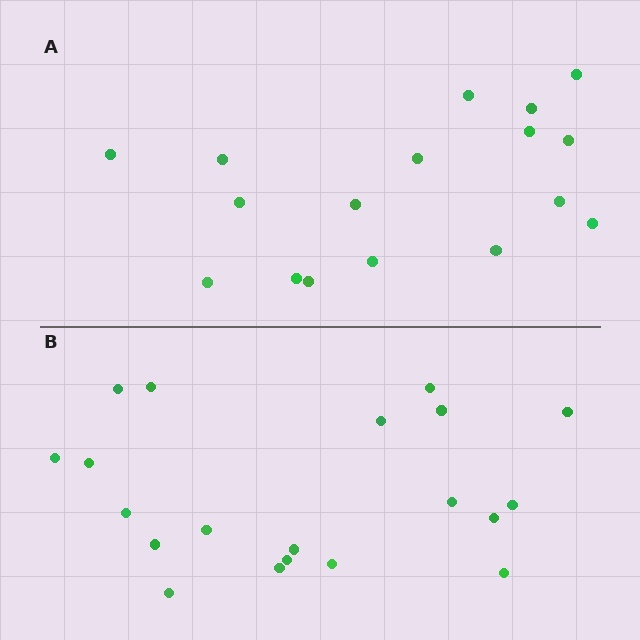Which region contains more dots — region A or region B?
Region B (the bottom region) has more dots.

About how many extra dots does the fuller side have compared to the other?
Region B has just a few more — roughly 2 or 3 more dots than region A.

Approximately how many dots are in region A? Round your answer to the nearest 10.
About 20 dots. (The exact count is 17, which rounds to 20.)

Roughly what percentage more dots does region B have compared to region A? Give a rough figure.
About 20% more.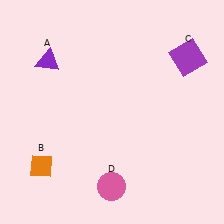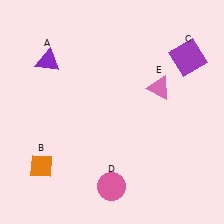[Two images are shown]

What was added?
A pink triangle (E) was added in Image 2.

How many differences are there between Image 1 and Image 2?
There is 1 difference between the two images.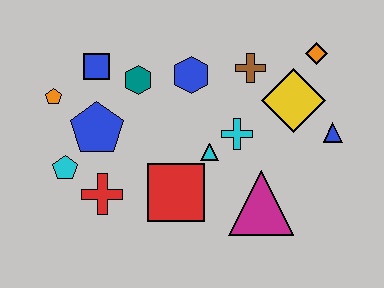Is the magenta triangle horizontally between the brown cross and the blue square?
No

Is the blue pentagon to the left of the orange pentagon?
No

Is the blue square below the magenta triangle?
No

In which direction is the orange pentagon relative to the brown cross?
The orange pentagon is to the left of the brown cross.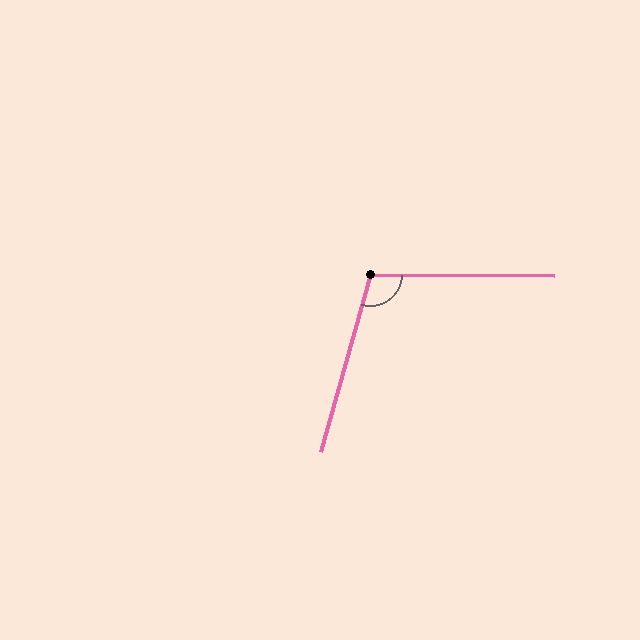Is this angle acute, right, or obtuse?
It is obtuse.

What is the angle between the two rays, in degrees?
Approximately 106 degrees.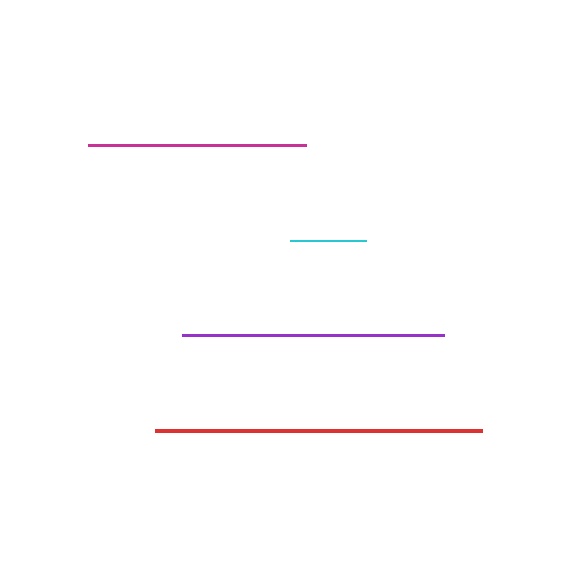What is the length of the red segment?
The red segment is approximately 327 pixels long.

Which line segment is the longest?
The red line is the longest at approximately 327 pixels.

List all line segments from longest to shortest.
From longest to shortest: red, purple, magenta, cyan.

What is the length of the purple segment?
The purple segment is approximately 263 pixels long.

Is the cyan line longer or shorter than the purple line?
The purple line is longer than the cyan line.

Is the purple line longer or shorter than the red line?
The red line is longer than the purple line.